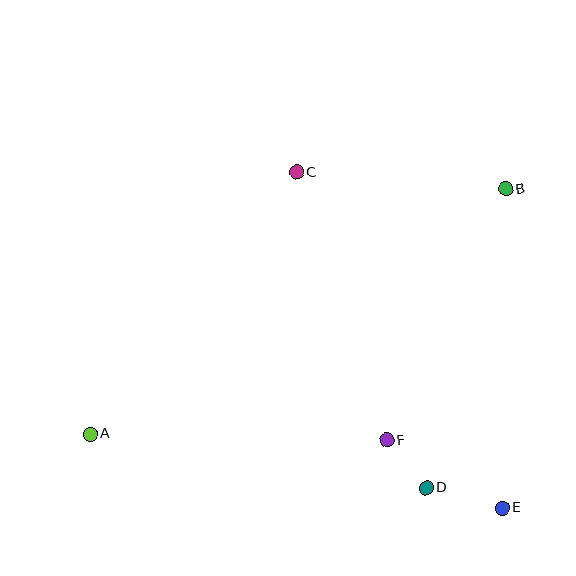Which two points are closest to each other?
Points D and F are closest to each other.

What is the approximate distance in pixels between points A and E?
The distance between A and E is approximately 419 pixels.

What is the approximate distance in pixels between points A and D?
The distance between A and D is approximately 340 pixels.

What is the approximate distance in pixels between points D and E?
The distance between D and E is approximately 79 pixels.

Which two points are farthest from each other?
Points A and B are farthest from each other.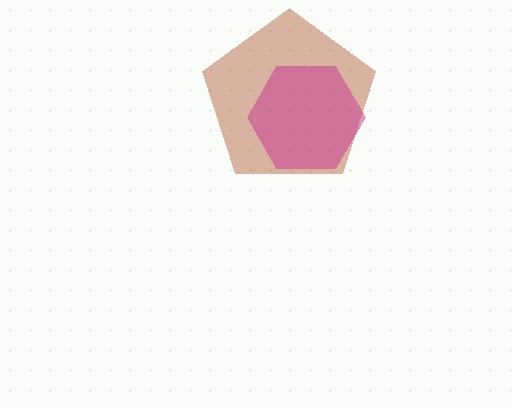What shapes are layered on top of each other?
The layered shapes are: a brown pentagon, a magenta hexagon.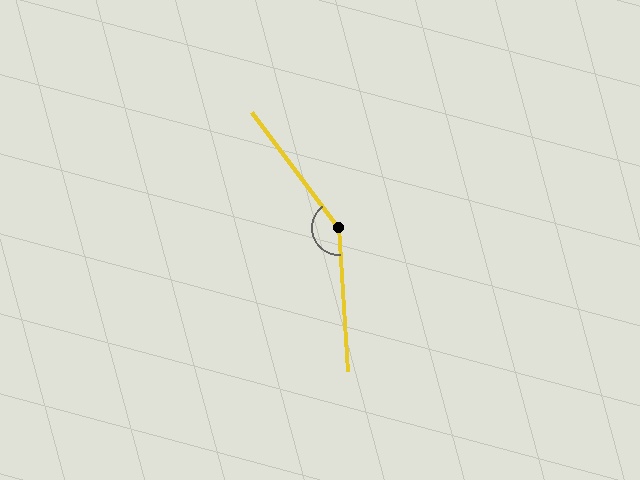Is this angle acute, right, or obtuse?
It is obtuse.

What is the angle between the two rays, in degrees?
Approximately 147 degrees.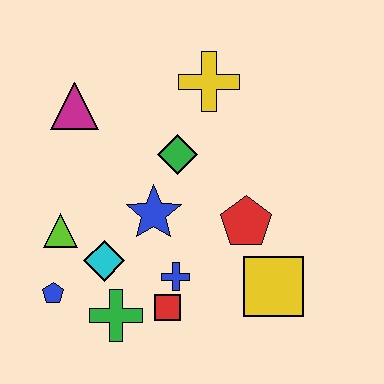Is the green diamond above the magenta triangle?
No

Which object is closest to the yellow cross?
The green diamond is closest to the yellow cross.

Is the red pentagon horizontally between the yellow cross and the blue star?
No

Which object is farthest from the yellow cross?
The blue pentagon is farthest from the yellow cross.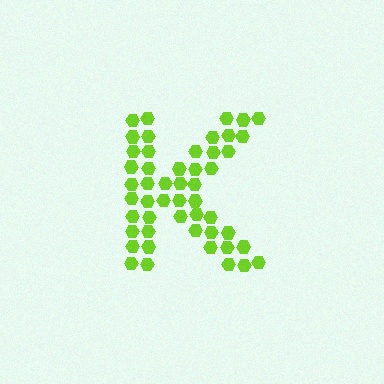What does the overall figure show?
The overall figure shows the letter K.